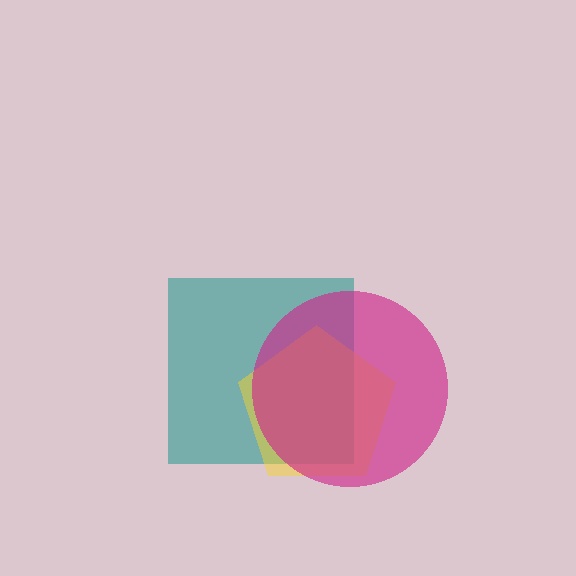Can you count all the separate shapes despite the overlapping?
Yes, there are 3 separate shapes.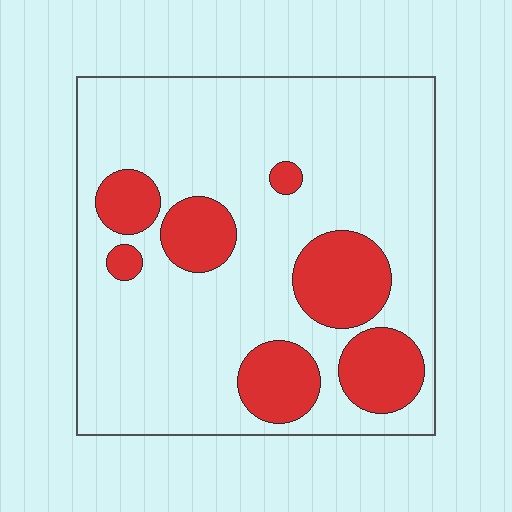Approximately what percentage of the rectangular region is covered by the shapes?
Approximately 25%.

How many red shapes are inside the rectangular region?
7.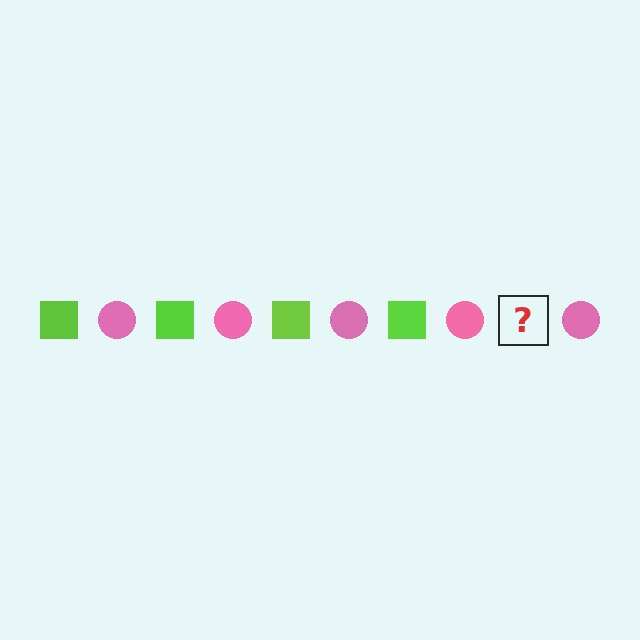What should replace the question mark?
The question mark should be replaced with a lime square.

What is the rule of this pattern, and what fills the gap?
The rule is that the pattern alternates between lime square and pink circle. The gap should be filled with a lime square.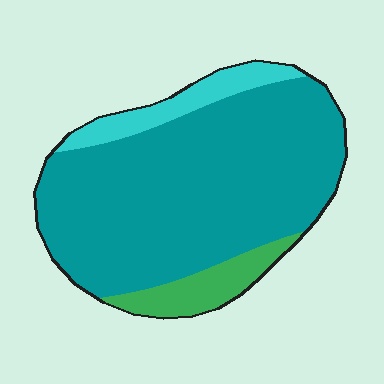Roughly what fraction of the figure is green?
Green takes up about one tenth (1/10) of the figure.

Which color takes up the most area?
Teal, at roughly 80%.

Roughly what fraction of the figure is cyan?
Cyan covers about 10% of the figure.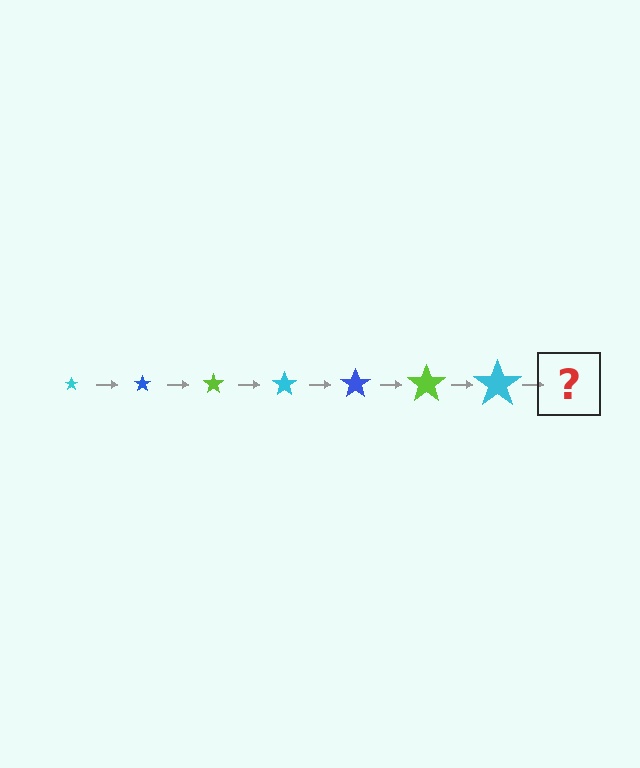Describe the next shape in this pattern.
It should be a blue star, larger than the previous one.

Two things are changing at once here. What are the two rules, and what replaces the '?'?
The two rules are that the star grows larger each step and the color cycles through cyan, blue, and lime. The '?' should be a blue star, larger than the previous one.